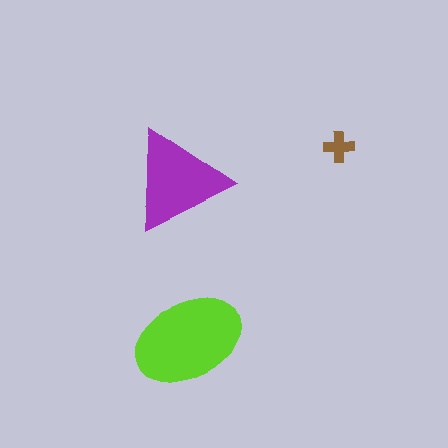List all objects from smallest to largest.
The brown cross, the purple triangle, the lime ellipse.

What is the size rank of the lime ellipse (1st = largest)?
1st.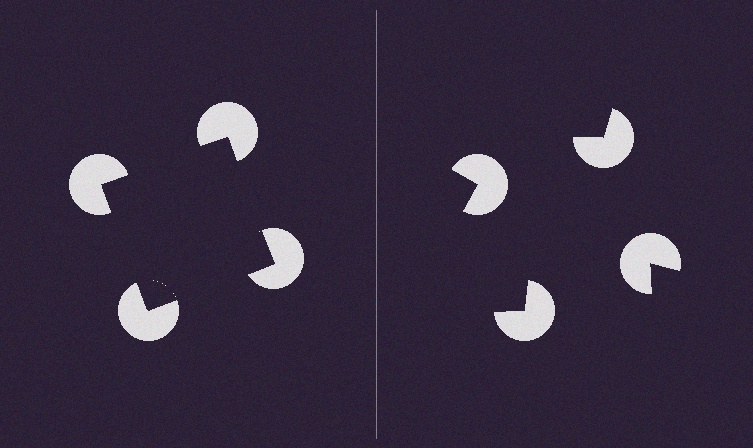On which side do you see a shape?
An illusory square appears on the left side. On the right side the wedge cuts are rotated, so no coherent shape forms.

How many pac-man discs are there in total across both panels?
8 — 4 on each side.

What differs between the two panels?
The pac-man discs are positioned identically on both sides; only the wedge orientations differ. On the left they align to a square; on the right they are misaligned.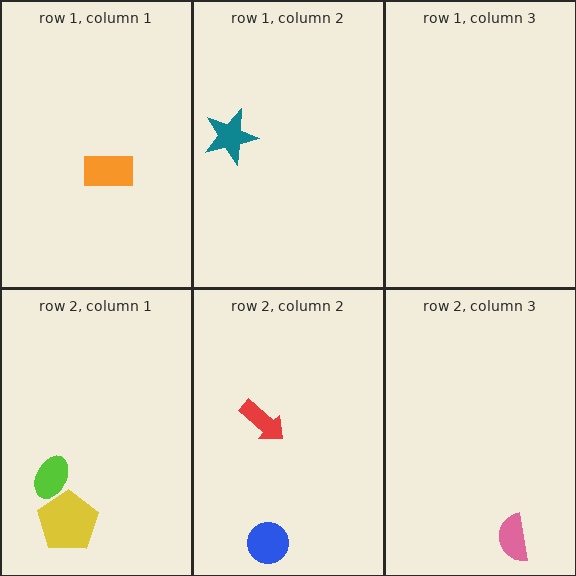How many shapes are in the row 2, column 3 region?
1.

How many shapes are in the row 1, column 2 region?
1.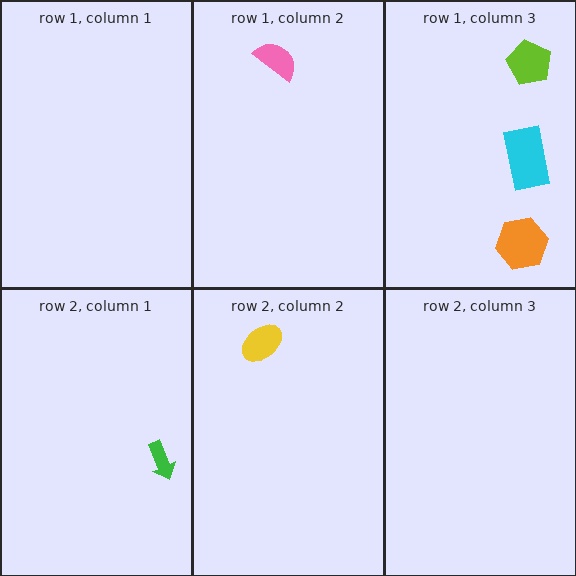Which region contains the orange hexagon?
The row 1, column 3 region.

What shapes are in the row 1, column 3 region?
The orange hexagon, the lime pentagon, the cyan rectangle.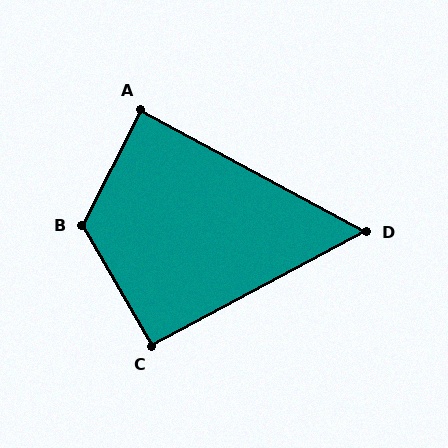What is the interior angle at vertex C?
Approximately 92 degrees (approximately right).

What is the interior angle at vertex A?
Approximately 88 degrees (approximately right).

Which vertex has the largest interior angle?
B, at approximately 123 degrees.